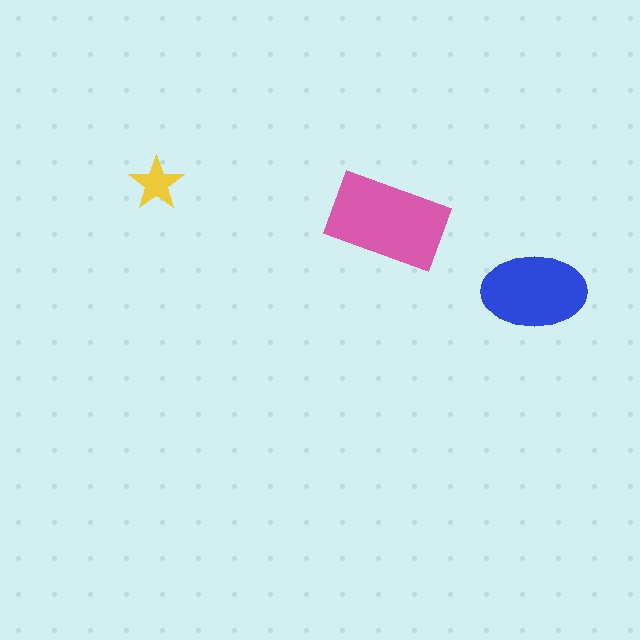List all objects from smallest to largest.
The yellow star, the blue ellipse, the pink rectangle.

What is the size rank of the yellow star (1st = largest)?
3rd.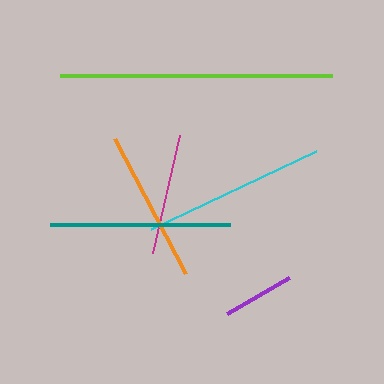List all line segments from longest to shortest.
From longest to shortest: lime, cyan, teal, orange, magenta, purple.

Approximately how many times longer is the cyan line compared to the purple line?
The cyan line is approximately 2.5 times the length of the purple line.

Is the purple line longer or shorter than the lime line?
The lime line is longer than the purple line.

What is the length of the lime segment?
The lime segment is approximately 272 pixels long.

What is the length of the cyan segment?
The cyan segment is approximately 182 pixels long.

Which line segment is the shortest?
The purple line is the shortest at approximately 72 pixels.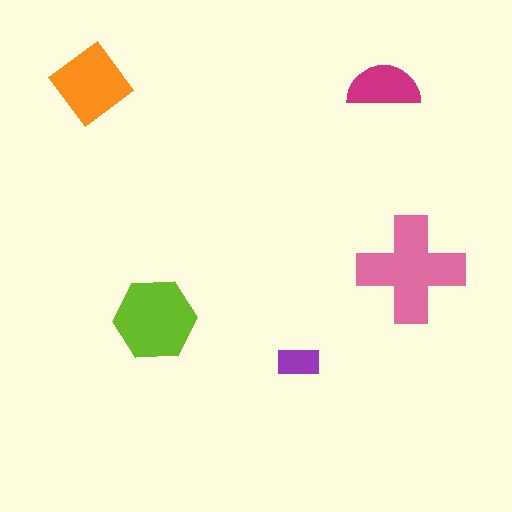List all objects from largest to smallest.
The pink cross, the lime hexagon, the orange diamond, the magenta semicircle, the purple rectangle.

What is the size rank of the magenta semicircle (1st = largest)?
4th.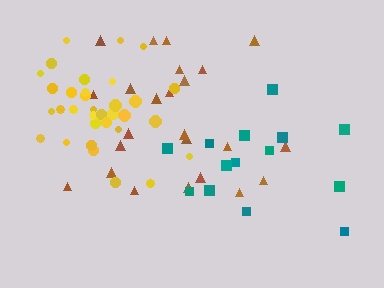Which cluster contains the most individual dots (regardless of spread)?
Yellow (34).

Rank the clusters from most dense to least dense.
yellow, brown, teal.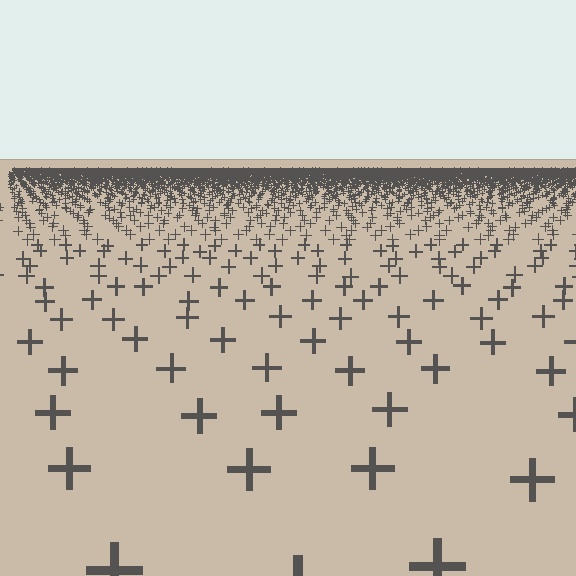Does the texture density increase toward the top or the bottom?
Density increases toward the top.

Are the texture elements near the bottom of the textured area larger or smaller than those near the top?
Larger. Near the bottom, elements are closer to the viewer and appear at a bigger on-screen size.